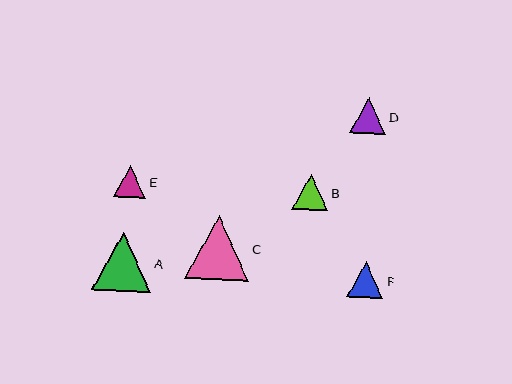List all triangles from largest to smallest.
From largest to smallest: C, A, B, D, F, E.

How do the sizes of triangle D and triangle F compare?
Triangle D and triangle F are approximately the same size.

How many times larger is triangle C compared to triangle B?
Triangle C is approximately 1.8 times the size of triangle B.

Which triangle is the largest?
Triangle C is the largest with a size of approximately 63 pixels.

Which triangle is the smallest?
Triangle E is the smallest with a size of approximately 32 pixels.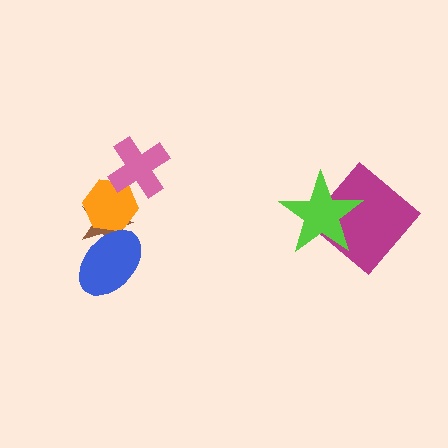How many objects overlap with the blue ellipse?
2 objects overlap with the blue ellipse.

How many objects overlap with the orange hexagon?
3 objects overlap with the orange hexagon.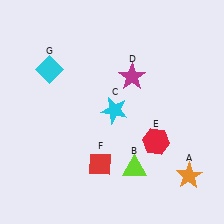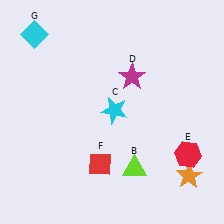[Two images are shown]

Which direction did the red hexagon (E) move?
The red hexagon (E) moved right.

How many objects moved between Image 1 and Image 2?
2 objects moved between the two images.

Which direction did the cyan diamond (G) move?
The cyan diamond (G) moved up.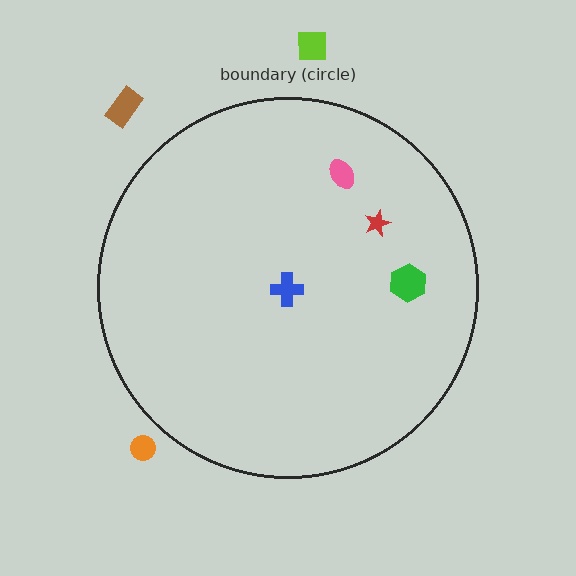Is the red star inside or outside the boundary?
Inside.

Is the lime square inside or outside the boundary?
Outside.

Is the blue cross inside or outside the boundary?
Inside.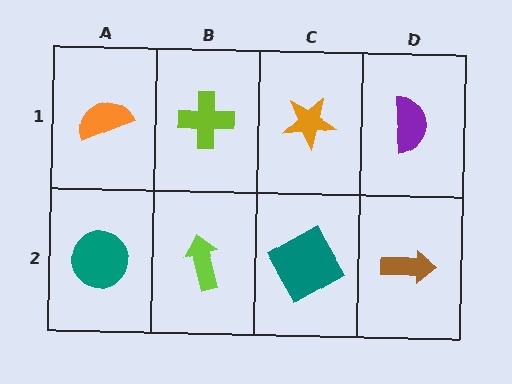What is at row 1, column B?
A lime cross.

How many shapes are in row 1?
4 shapes.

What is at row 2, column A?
A teal circle.